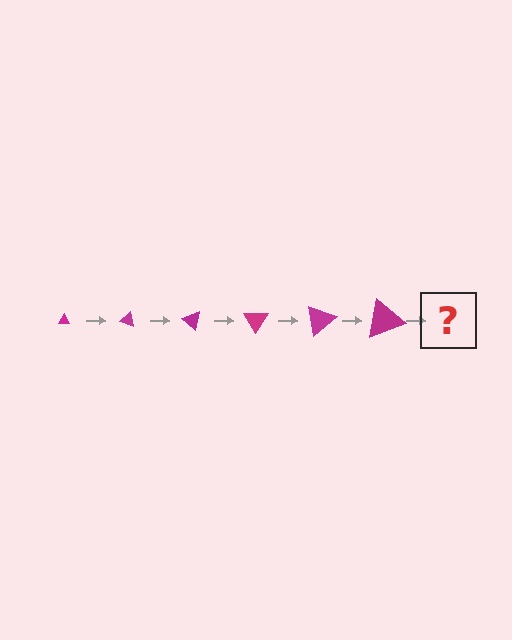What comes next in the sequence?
The next element should be a triangle, larger than the previous one and rotated 120 degrees from the start.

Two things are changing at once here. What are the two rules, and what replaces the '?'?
The two rules are that the triangle grows larger each step and it rotates 20 degrees each step. The '?' should be a triangle, larger than the previous one and rotated 120 degrees from the start.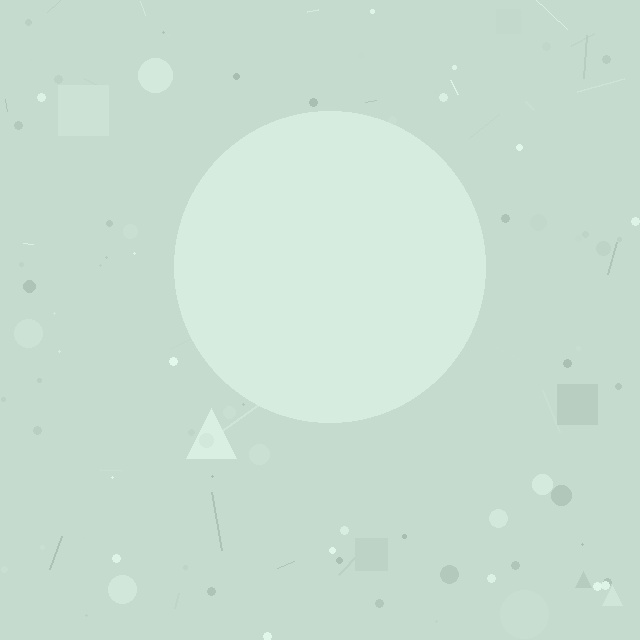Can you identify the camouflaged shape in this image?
The camouflaged shape is a circle.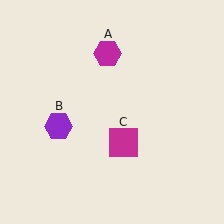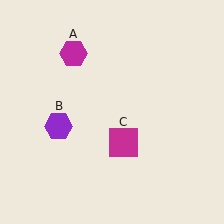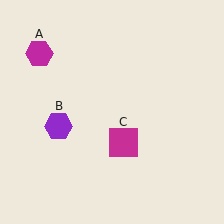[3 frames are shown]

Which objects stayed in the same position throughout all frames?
Purple hexagon (object B) and magenta square (object C) remained stationary.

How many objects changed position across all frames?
1 object changed position: magenta hexagon (object A).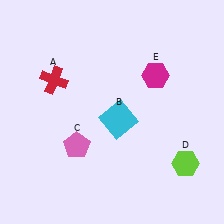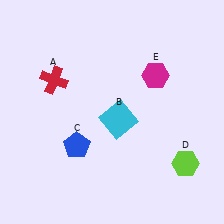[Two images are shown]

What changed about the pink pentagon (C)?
In Image 1, C is pink. In Image 2, it changed to blue.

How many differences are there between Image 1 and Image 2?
There is 1 difference between the two images.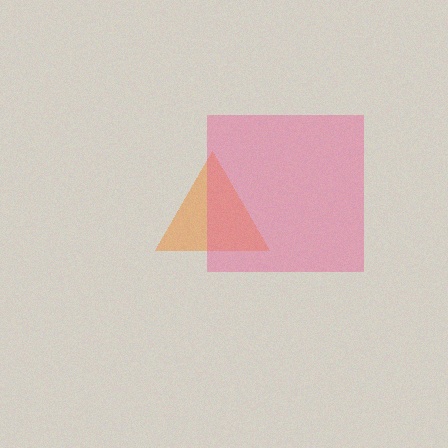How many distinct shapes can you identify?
There are 2 distinct shapes: an orange triangle, a pink square.